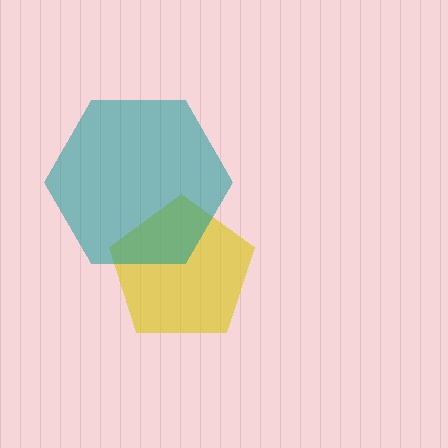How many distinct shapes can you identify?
There are 2 distinct shapes: a yellow pentagon, a teal hexagon.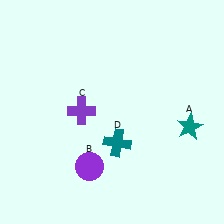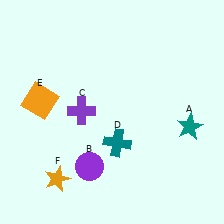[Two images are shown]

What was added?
An orange square (E), an orange star (F) were added in Image 2.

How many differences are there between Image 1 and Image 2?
There are 2 differences between the two images.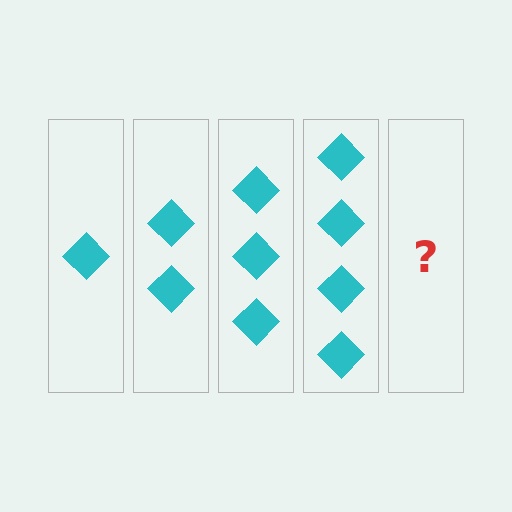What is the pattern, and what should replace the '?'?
The pattern is that each step adds one more diamond. The '?' should be 5 diamonds.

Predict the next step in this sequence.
The next step is 5 diamonds.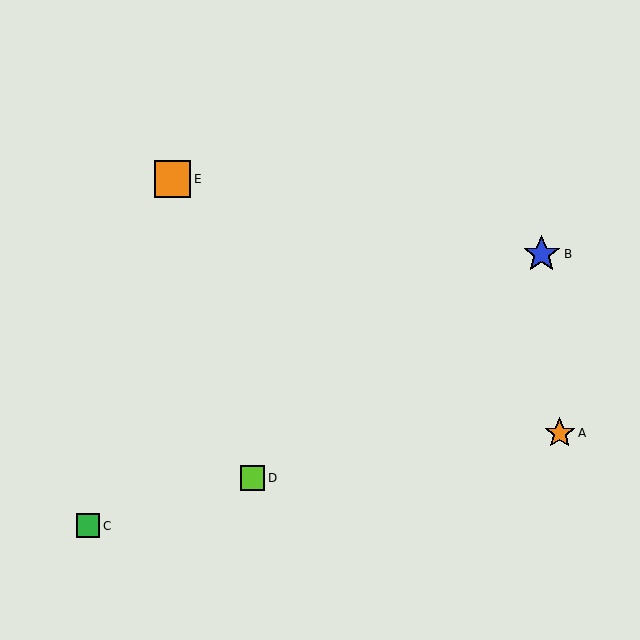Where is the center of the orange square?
The center of the orange square is at (172, 179).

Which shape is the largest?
The blue star (labeled B) is the largest.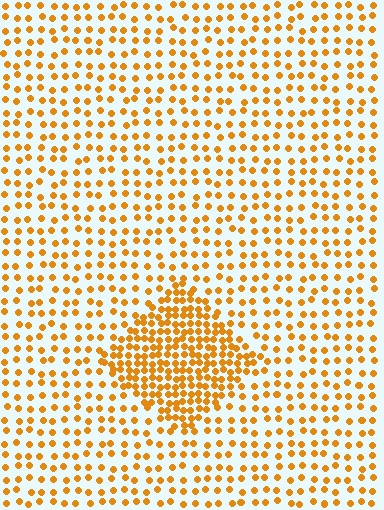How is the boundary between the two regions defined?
The boundary is defined by a change in element density (approximately 2.3x ratio). All elements are the same color, size, and shape.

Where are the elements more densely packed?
The elements are more densely packed inside the diamond boundary.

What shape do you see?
I see a diamond.